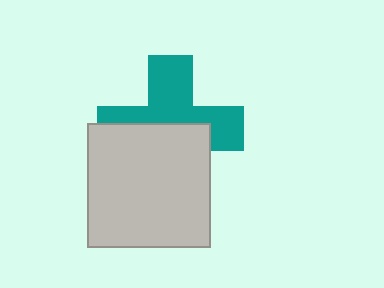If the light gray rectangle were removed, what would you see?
You would see the complete teal cross.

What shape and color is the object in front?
The object in front is a light gray rectangle.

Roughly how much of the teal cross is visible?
About half of it is visible (roughly 51%).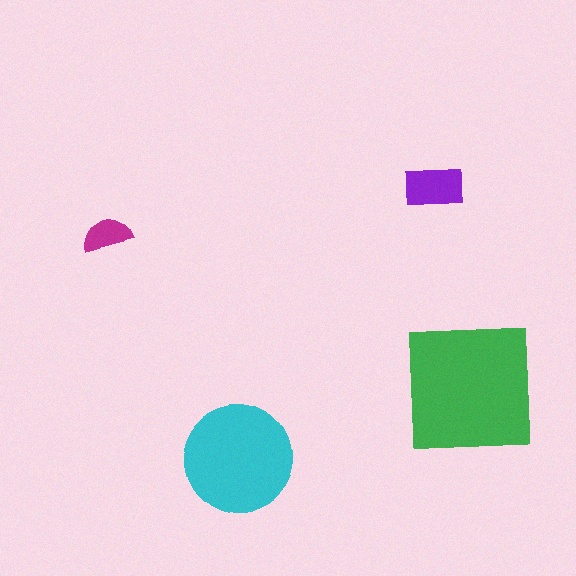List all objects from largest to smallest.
The green square, the cyan circle, the purple rectangle, the magenta semicircle.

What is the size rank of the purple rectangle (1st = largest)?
3rd.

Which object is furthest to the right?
The green square is rightmost.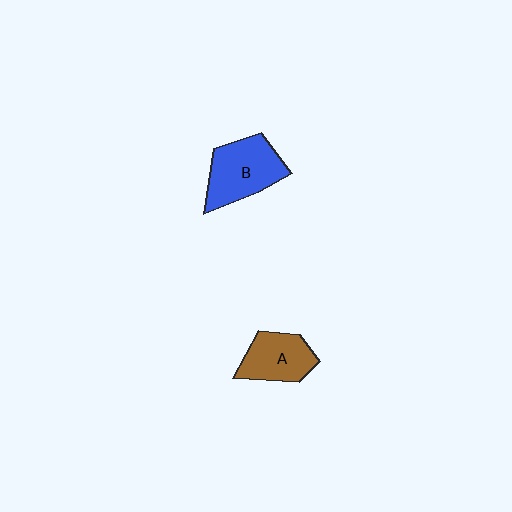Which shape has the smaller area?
Shape A (brown).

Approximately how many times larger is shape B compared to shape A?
Approximately 1.3 times.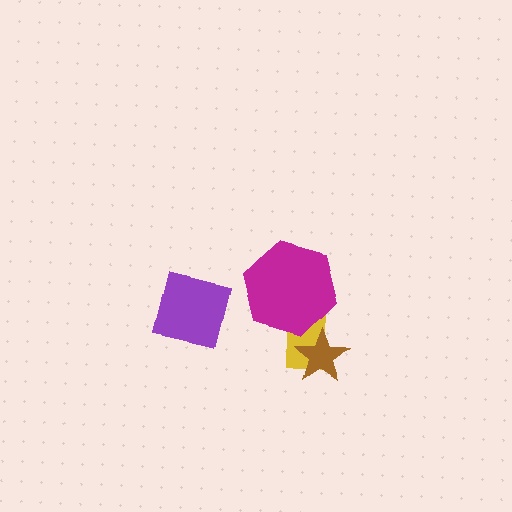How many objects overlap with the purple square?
0 objects overlap with the purple square.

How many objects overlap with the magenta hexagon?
1 object overlaps with the magenta hexagon.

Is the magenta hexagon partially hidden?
No, no other shape covers it.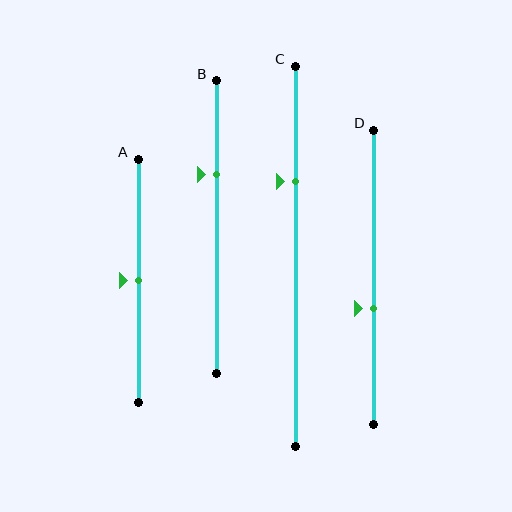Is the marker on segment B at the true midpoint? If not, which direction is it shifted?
No, the marker on segment B is shifted upward by about 18% of the segment length.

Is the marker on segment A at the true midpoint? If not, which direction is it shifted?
Yes, the marker on segment A is at the true midpoint.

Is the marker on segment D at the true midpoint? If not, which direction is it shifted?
No, the marker on segment D is shifted downward by about 10% of the segment length.